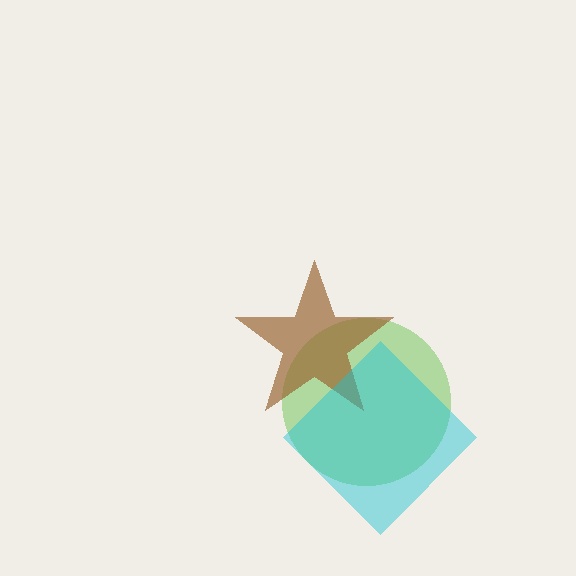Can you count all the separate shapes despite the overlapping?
Yes, there are 3 separate shapes.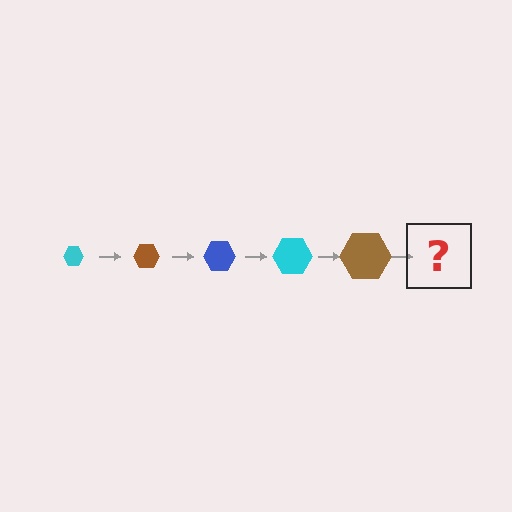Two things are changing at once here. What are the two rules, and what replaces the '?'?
The two rules are that the hexagon grows larger each step and the color cycles through cyan, brown, and blue. The '?' should be a blue hexagon, larger than the previous one.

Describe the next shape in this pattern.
It should be a blue hexagon, larger than the previous one.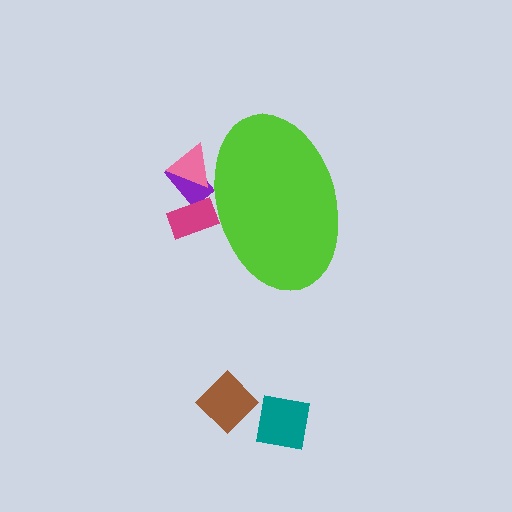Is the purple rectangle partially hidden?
Yes, the purple rectangle is partially hidden behind the lime ellipse.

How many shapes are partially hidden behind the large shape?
3 shapes are partially hidden.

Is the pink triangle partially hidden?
Yes, the pink triangle is partially hidden behind the lime ellipse.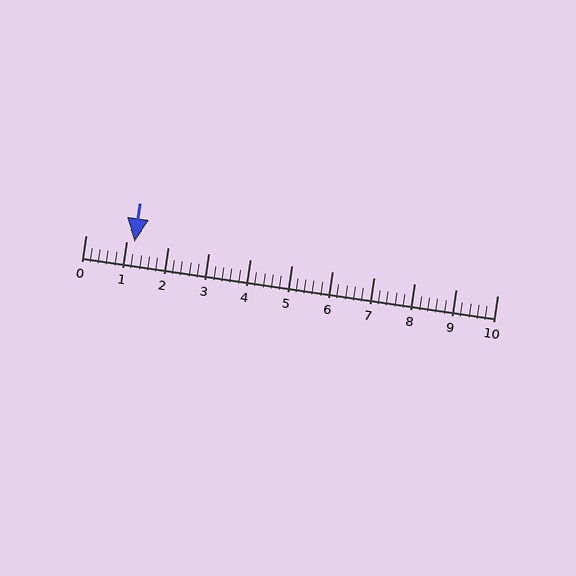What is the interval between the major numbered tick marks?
The major tick marks are spaced 1 units apart.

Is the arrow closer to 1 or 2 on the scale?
The arrow is closer to 1.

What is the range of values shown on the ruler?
The ruler shows values from 0 to 10.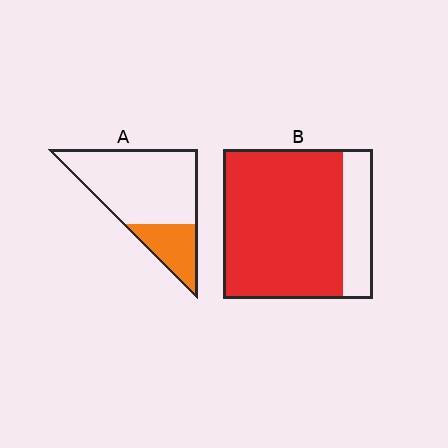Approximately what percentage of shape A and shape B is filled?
A is approximately 25% and B is approximately 80%.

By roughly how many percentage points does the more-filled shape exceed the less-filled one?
By roughly 55 percentage points (B over A).